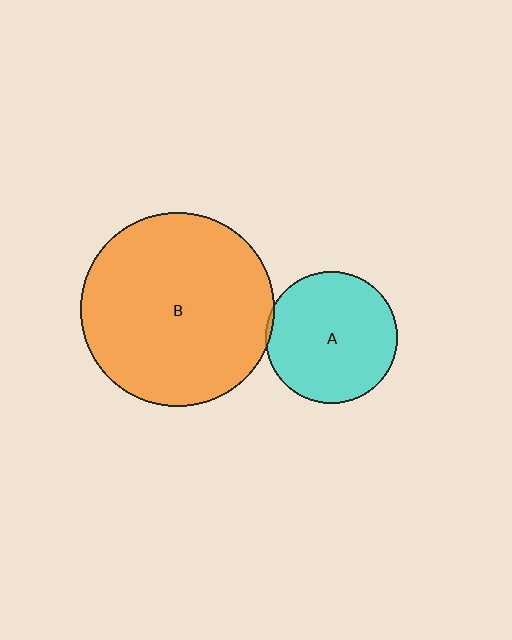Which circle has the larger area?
Circle B (orange).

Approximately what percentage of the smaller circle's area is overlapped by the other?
Approximately 5%.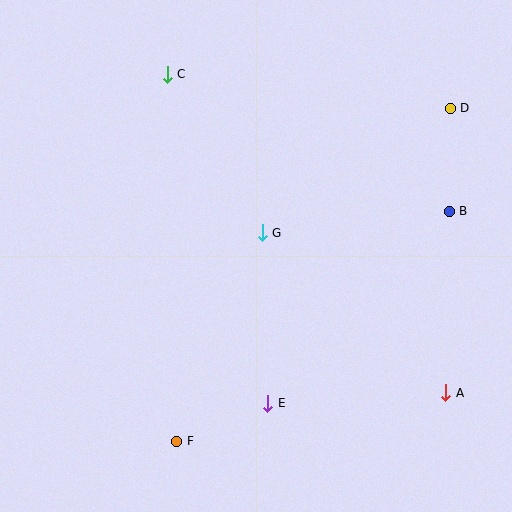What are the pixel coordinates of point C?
Point C is at (167, 74).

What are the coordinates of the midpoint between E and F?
The midpoint between E and F is at (222, 422).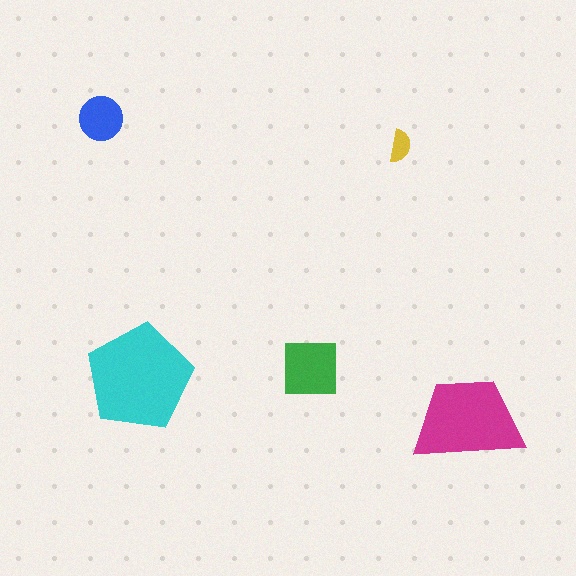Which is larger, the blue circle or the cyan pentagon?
The cyan pentagon.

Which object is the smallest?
The yellow semicircle.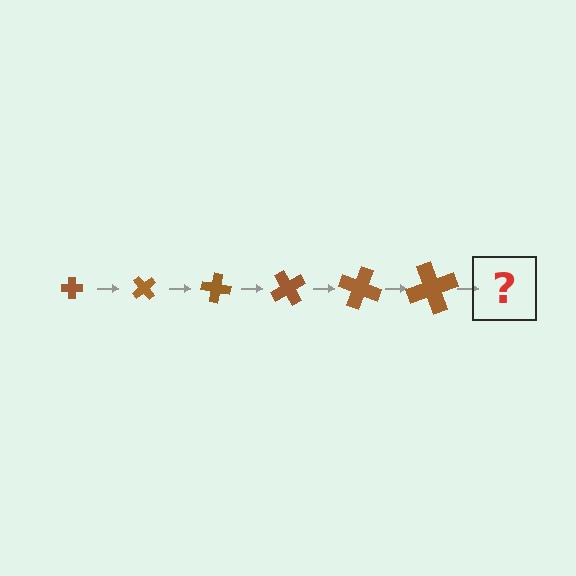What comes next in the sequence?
The next element should be a cross, larger than the previous one and rotated 300 degrees from the start.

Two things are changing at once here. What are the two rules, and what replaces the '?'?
The two rules are that the cross grows larger each step and it rotates 50 degrees each step. The '?' should be a cross, larger than the previous one and rotated 300 degrees from the start.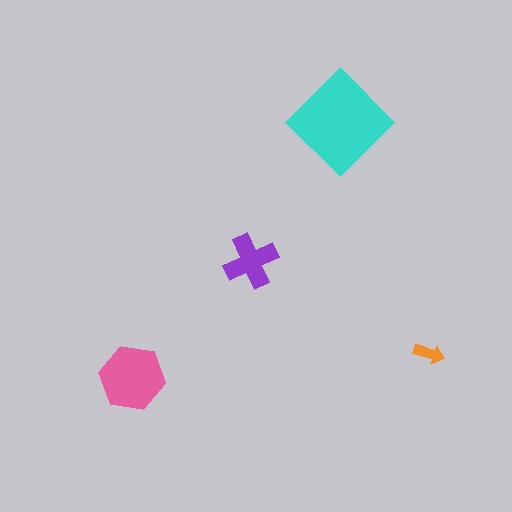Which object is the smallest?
The orange arrow.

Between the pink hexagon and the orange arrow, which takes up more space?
The pink hexagon.